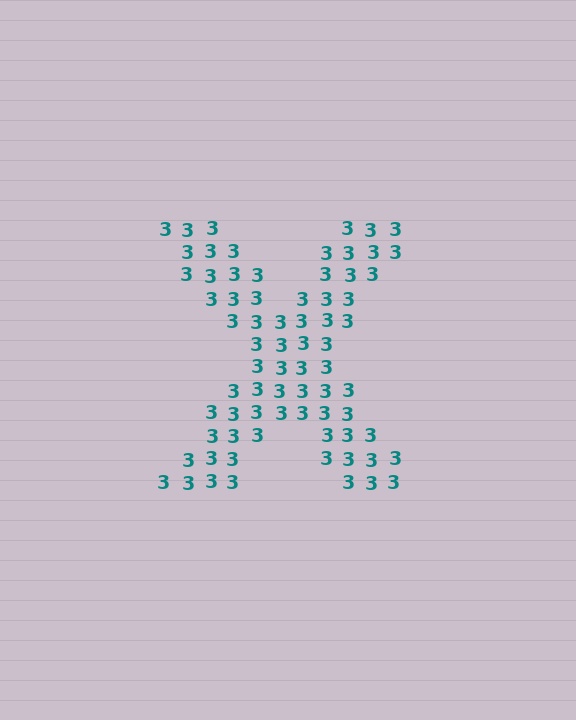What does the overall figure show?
The overall figure shows the letter X.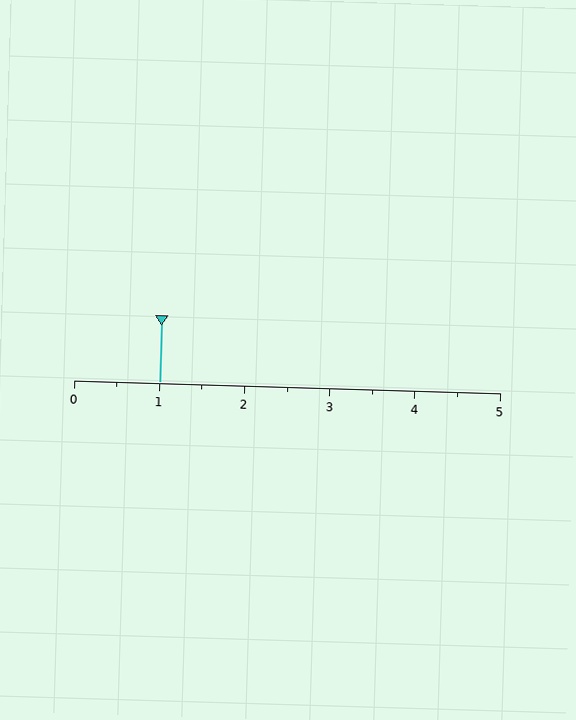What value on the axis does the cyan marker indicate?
The marker indicates approximately 1.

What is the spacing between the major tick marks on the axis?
The major ticks are spaced 1 apart.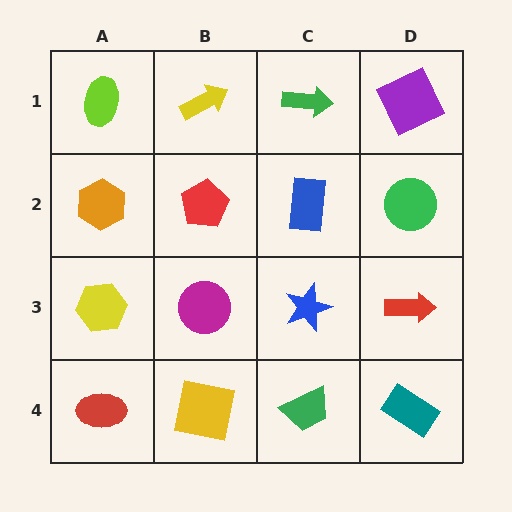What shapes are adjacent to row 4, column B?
A magenta circle (row 3, column B), a red ellipse (row 4, column A), a green trapezoid (row 4, column C).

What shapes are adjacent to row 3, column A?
An orange hexagon (row 2, column A), a red ellipse (row 4, column A), a magenta circle (row 3, column B).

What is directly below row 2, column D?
A red arrow.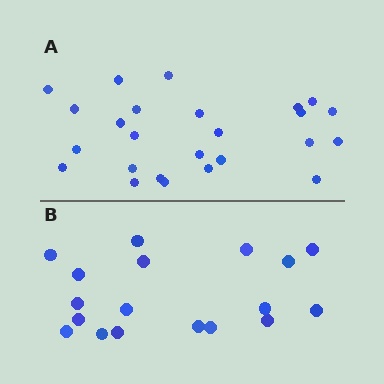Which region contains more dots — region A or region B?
Region A (the top region) has more dots.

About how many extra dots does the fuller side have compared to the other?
Region A has roughly 8 or so more dots than region B.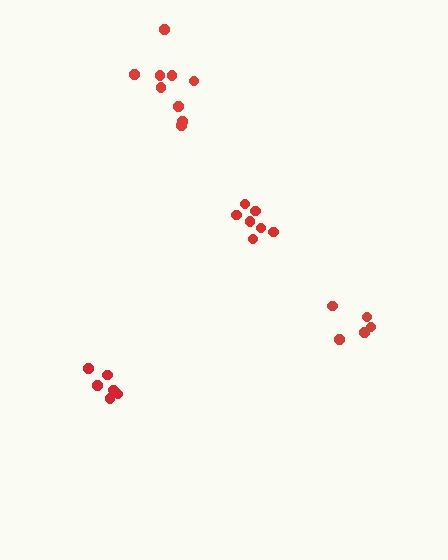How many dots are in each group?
Group 1: 5 dots, Group 2: 9 dots, Group 3: 6 dots, Group 4: 7 dots (27 total).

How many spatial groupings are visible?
There are 4 spatial groupings.